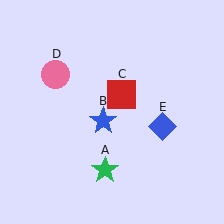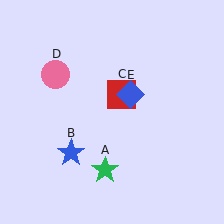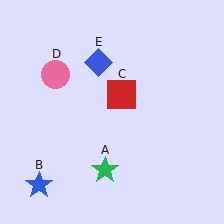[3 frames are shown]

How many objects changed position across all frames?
2 objects changed position: blue star (object B), blue diamond (object E).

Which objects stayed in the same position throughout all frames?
Green star (object A) and red square (object C) and pink circle (object D) remained stationary.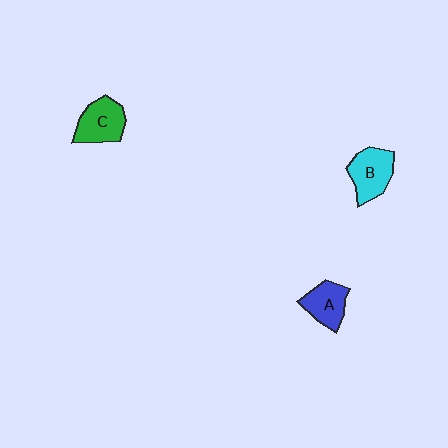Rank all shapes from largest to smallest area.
From largest to smallest: B (cyan), C (green), A (blue).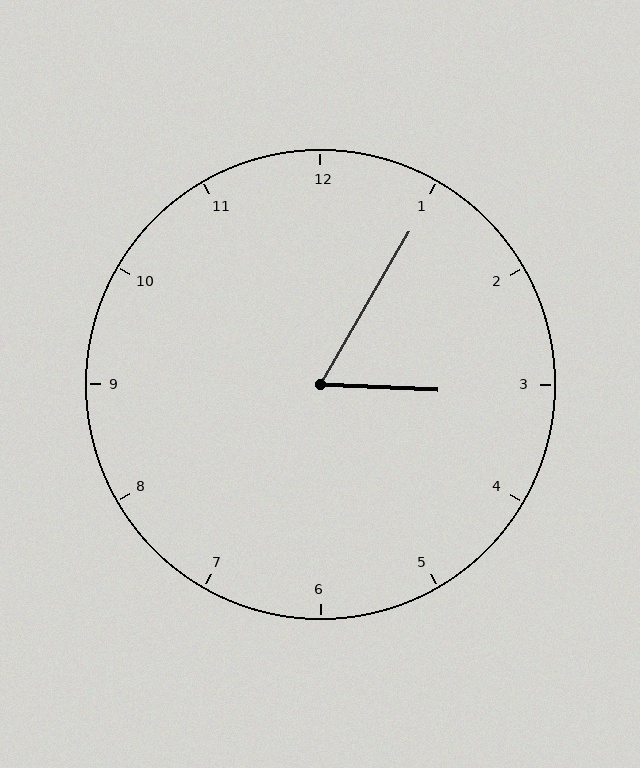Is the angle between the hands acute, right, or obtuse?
It is acute.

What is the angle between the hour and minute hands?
Approximately 62 degrees.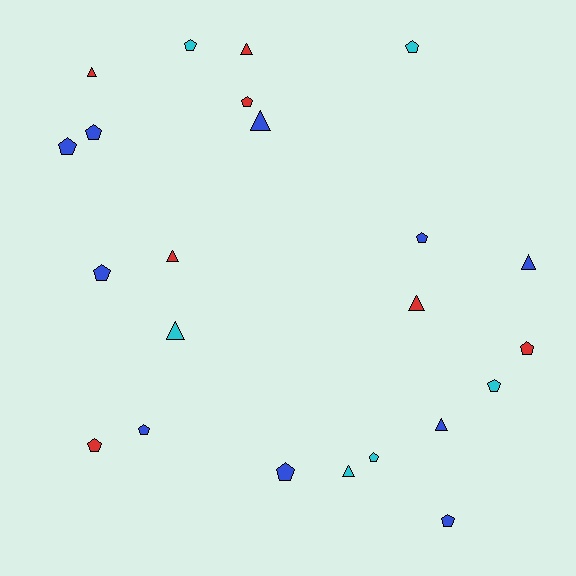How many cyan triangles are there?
There are 2 cyan triangles.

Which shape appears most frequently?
Pentagon, with 14 objects.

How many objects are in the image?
There are 23 objects.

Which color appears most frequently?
Blue, with 10 objects.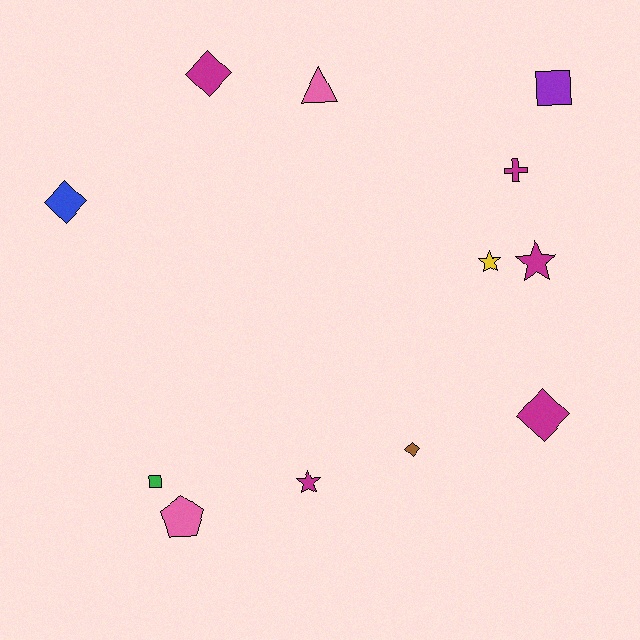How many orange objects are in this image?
There are no orange objects.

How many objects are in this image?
There are 12 objects.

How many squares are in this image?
There are 2 squares.